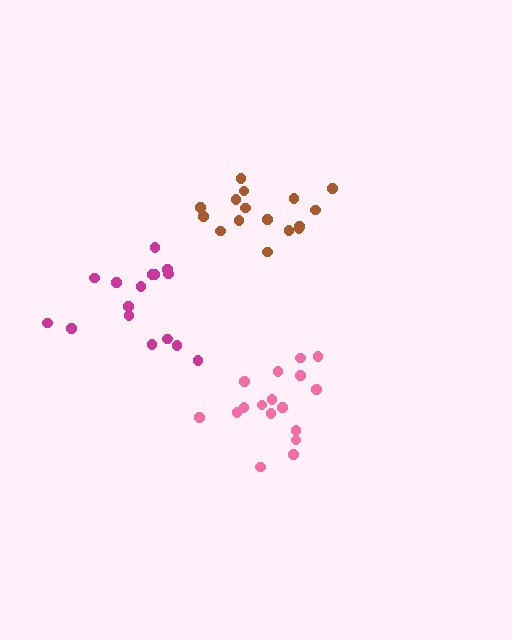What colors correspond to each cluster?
The clusters are colored: brown, pink, magenta.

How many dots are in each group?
Group 1: 16 dots, Group 2: 17 dots, Group 3: 16 dots (49 total).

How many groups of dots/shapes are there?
There are 3 groups.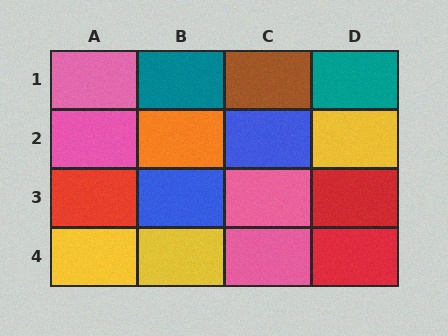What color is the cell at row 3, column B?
Blue.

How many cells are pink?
4 cells are pink.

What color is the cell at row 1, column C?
Brown.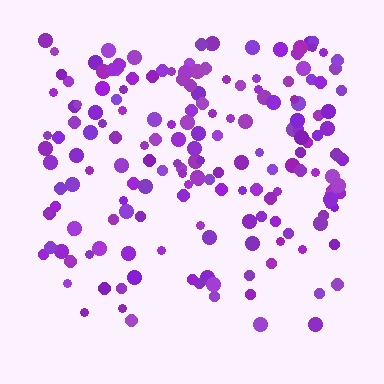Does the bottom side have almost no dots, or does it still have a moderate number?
Still a moderate number, just noticeably fewer than the top.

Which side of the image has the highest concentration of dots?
The top.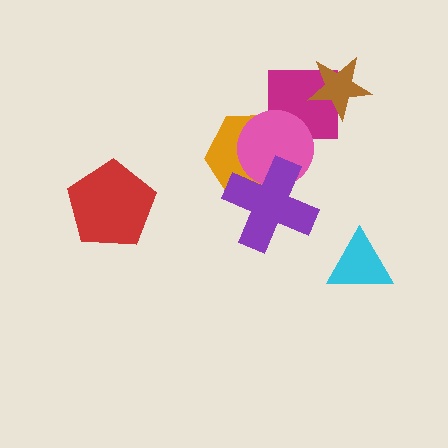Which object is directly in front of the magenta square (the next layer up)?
The orange hexagon is directly in front of the magenta square.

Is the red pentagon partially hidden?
No, no other shape covers it.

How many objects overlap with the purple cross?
2 objects overlap with the purple cross.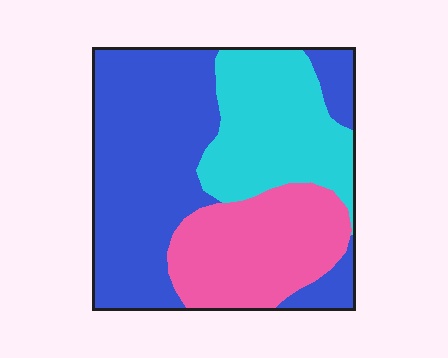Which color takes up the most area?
Blue, at roughly 50%.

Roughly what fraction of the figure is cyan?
Cyan takes up between a sixth and a third of the figure.